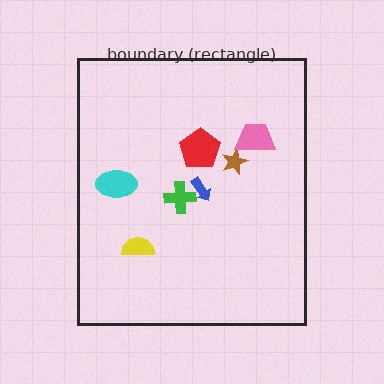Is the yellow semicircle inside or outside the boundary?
Inside.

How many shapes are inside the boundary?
7 inside, 0 outside.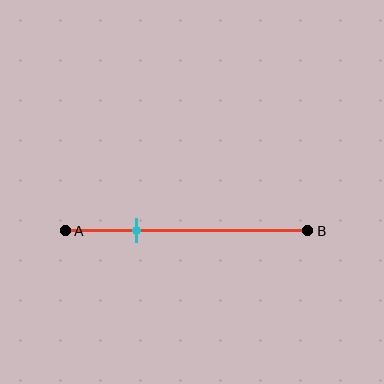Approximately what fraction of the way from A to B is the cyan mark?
The cyan mark is approximately 30% of the way from A to B.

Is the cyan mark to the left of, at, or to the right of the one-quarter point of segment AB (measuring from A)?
The cyan mark is to the right of the one-quarter point of segment AB.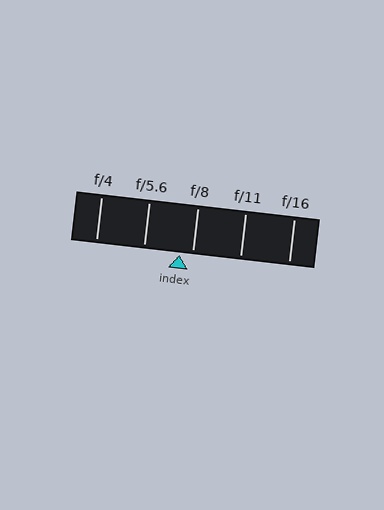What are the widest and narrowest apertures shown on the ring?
The widest aperture shown is f/4 and the narrowest is f/16.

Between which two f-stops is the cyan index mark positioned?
The index mark is between f/5.6 and f/8.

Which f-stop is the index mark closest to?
The index mark is closest to f/8.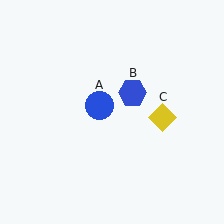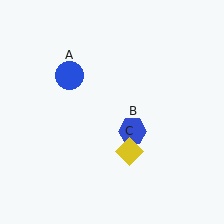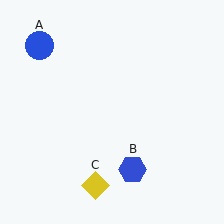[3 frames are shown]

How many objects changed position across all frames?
3 objects changed position: blue circle (object A), blue hexagon (object B), yellow diamond (object C).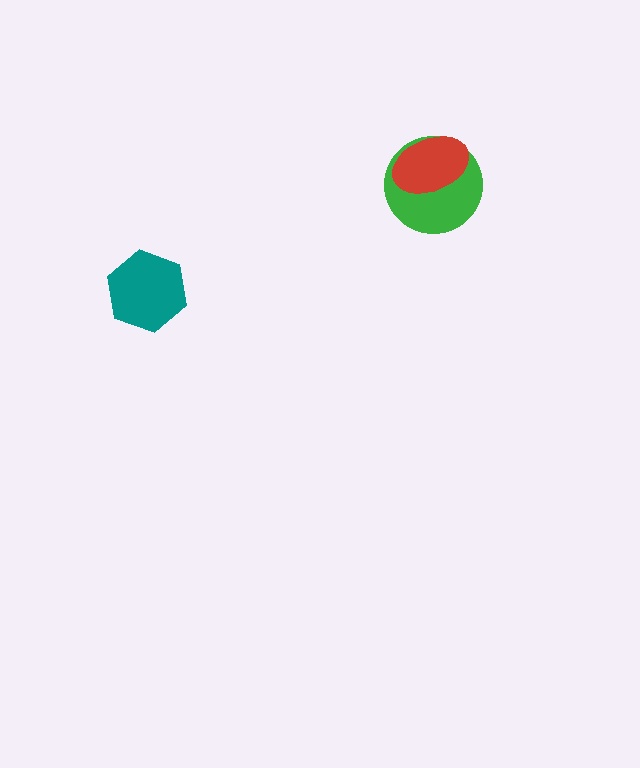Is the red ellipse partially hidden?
No, no other shape covers it.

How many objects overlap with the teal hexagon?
0 objects overlap with the teal hexagon.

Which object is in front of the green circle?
The red ellipse is in front of the green circle.